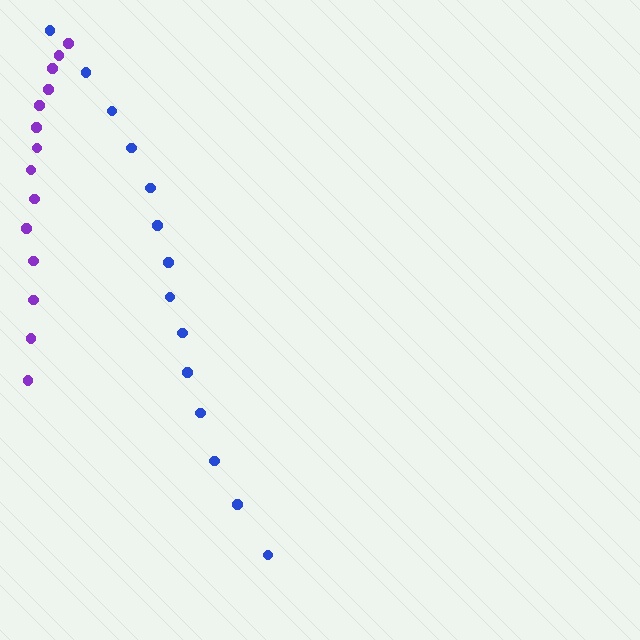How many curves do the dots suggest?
There are 2 distinct paths.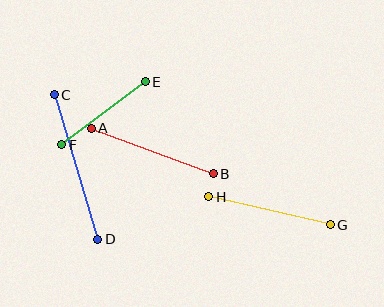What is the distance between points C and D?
The distance is approximately 151 pixels.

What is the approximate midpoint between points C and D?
The midpoint is at approximately (76, 167) pixels.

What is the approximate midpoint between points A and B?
The midpoint is at approximately (152, 151) pixels.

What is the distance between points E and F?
The distance is approximately 105 pixels.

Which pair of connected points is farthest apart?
Points C and D are farthest apart.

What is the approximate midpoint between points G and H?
The midpoint is at approximately (270, 211) pixels.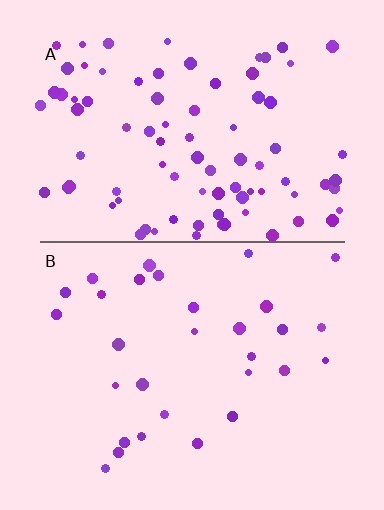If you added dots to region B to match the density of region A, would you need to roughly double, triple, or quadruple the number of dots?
Approximately triple.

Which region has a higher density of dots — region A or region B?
A (the top).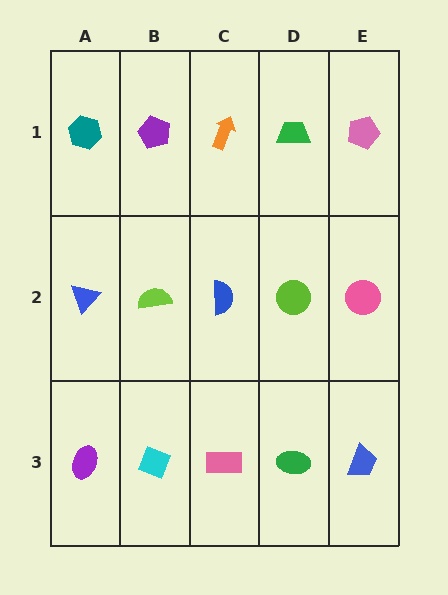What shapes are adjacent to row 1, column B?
A lime semicircle (row 2, column B), a teal hexagon (row 1, column A), an orange arrow (row 1, column C).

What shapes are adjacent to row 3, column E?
A pink circle (row 2, column E), a green ellipse (row 3, column D).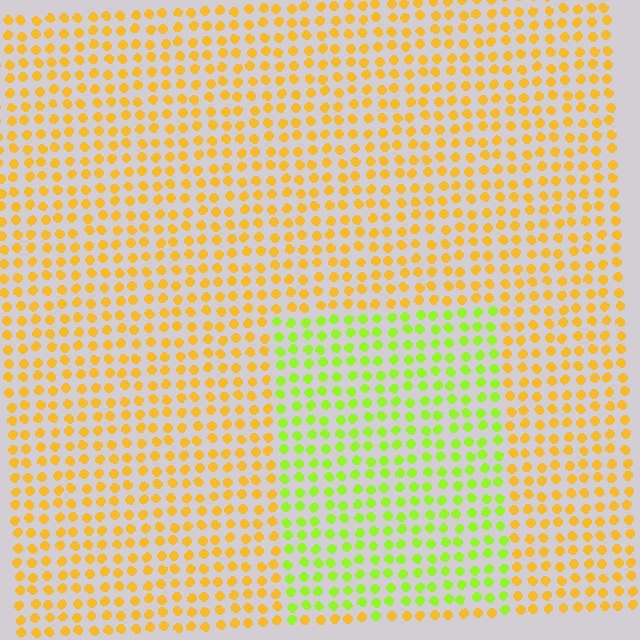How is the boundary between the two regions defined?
The boundary is defined purely by a slight shift in hue (about 48 degrees). Spacing, size, and orientation are identical on both sides.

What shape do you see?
I see a rectangle.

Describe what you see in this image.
The image is filled with small yellow elements in a uniform arrangement. A rectangle-shaped region is visible where the elements are tinted to a slightly different hue, forming a subtle color boundary.